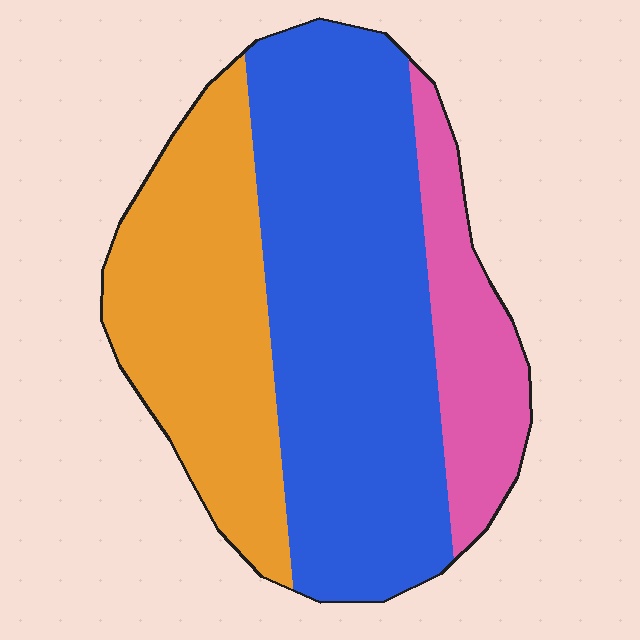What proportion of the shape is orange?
Orange covers roughly 30% of the shape.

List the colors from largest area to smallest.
From largest to smallest: blue, orange, pink.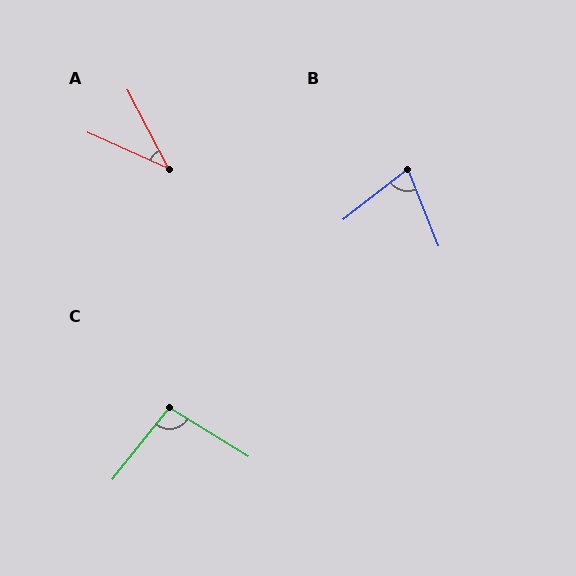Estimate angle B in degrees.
Approximately 74 degrees.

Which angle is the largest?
C, at approximately 97 degrees.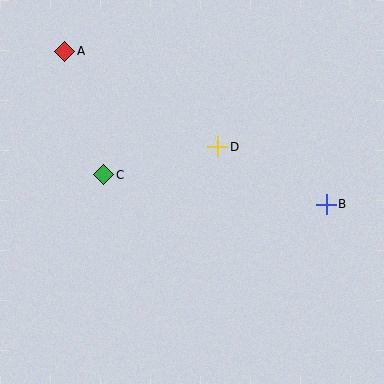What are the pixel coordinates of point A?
Point A is at (65, 51).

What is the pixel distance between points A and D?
The distance between A and D is 180 pixels.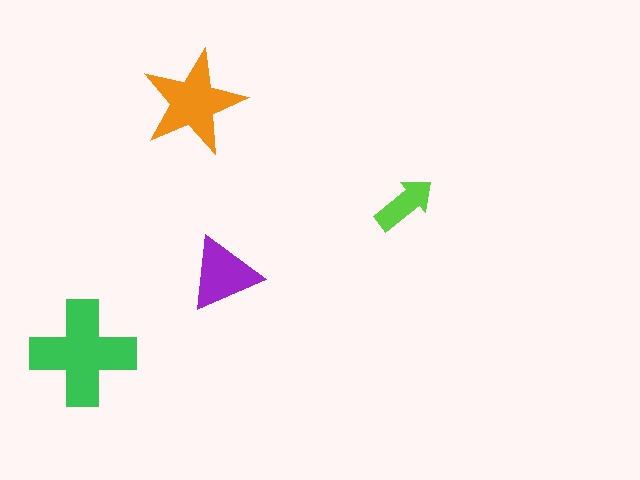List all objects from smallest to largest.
The lime arrow, the purple triangle, the orange star, the green cross.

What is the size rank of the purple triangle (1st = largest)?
3rd.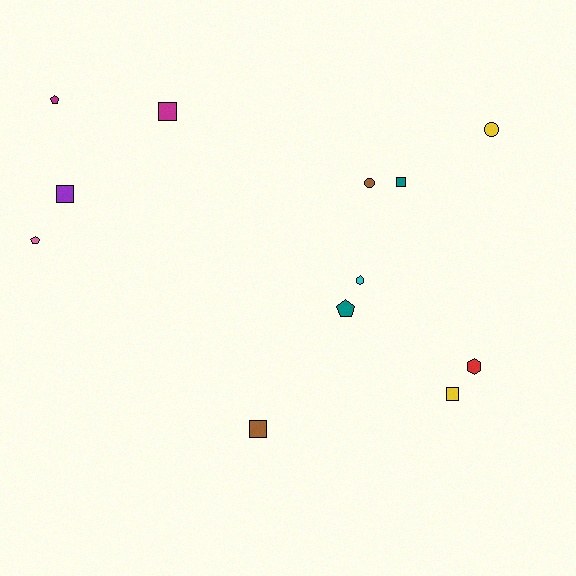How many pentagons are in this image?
There are 3 pentagons.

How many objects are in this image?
There are 12 objects.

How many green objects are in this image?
There are no green objects.